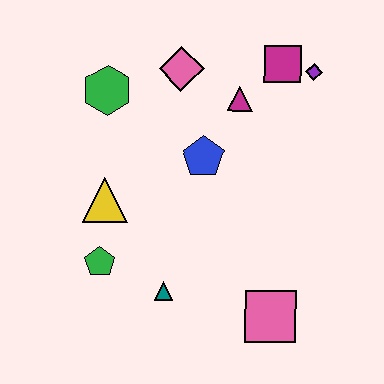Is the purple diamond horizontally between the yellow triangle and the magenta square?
No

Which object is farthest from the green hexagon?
The pink square is farthest from the green hexagon.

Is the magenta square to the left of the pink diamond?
No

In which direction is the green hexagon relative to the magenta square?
The green hexagon is to the left of the magenta square.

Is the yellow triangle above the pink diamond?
No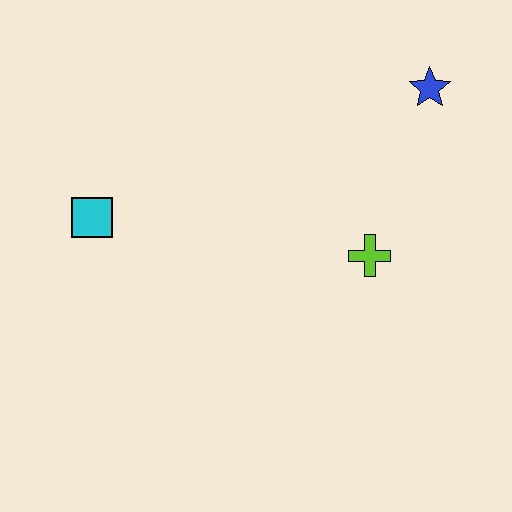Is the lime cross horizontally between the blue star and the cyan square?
Yes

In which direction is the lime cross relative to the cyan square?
The lime cross is to the right of the cyan square.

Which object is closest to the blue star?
The lime cross is closest to the blue star.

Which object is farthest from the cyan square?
The blue star is farthest from the cyan square.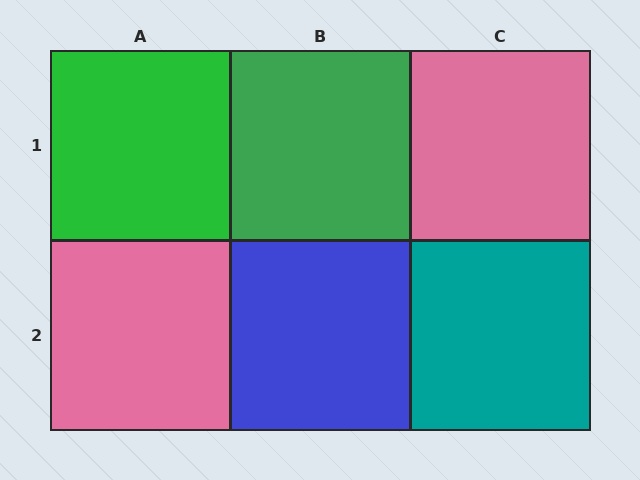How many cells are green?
2 cells are green.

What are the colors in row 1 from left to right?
Green, green, pink.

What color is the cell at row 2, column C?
Teal.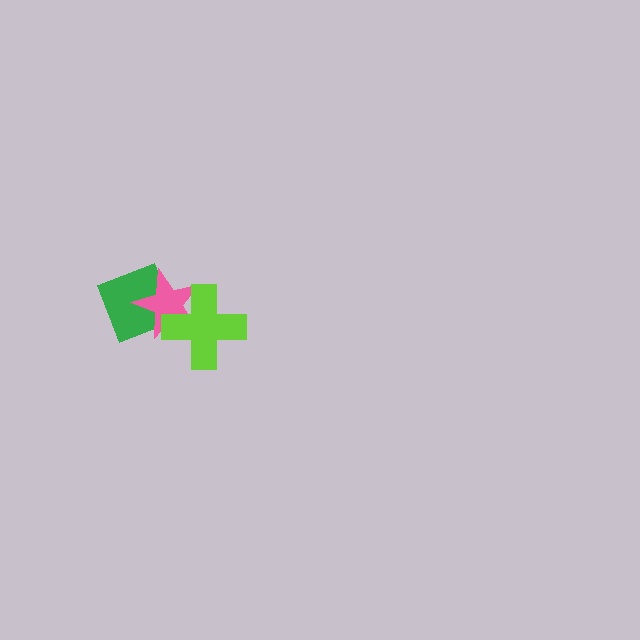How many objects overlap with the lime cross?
1 object overlaps with the lime cross.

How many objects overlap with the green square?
1 object overlaps with the green square.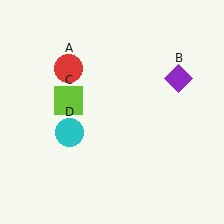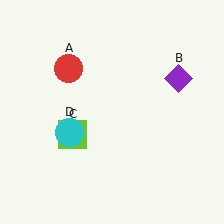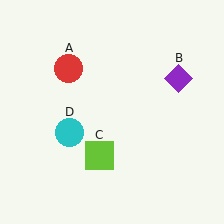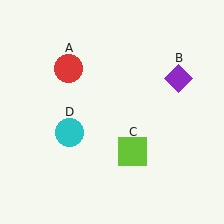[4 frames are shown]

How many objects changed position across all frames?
1 object changed position: lime square (object C).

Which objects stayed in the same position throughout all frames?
Red circle (object A) and purple diamond (object B) and cyan circle (object D) remained stationary.